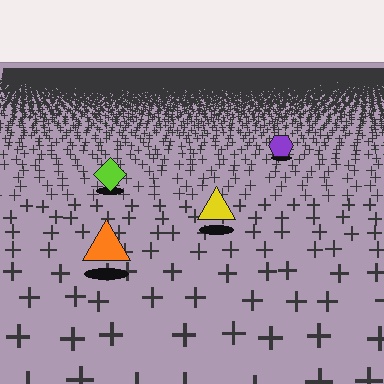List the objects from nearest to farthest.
From nearest to farthest: the orange triangle, the yellow triangle, the lime diamond, the purple hexagon.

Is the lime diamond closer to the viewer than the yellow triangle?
No. The yellow triangle is closer — you can tell from the texture gradient: the ground texture is coarser near it.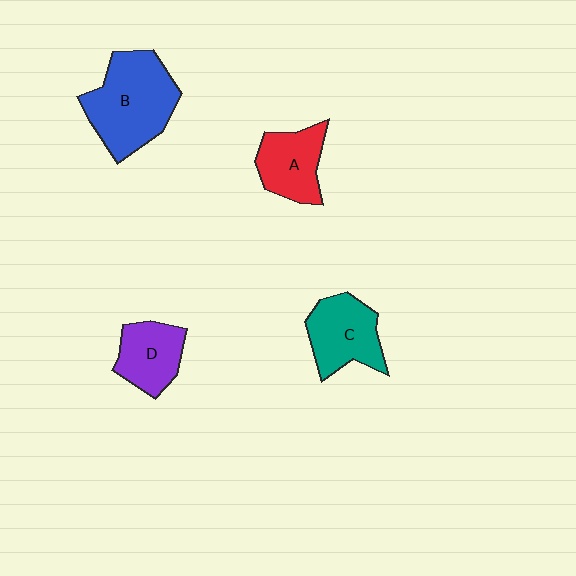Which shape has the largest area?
Shape B (blue).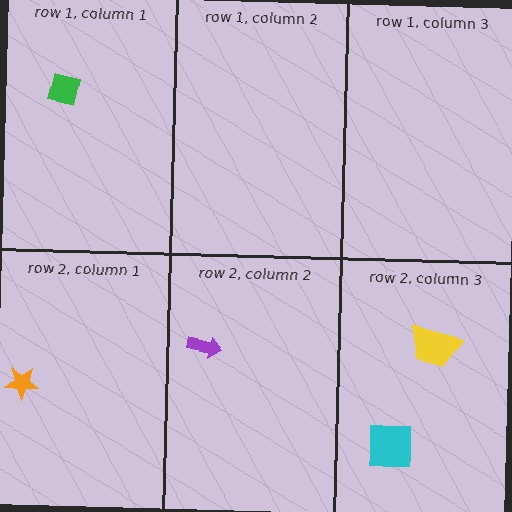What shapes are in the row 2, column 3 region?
The yellow trapezoid, the cyan square.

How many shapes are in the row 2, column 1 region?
1.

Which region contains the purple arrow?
The row 2, column 2 region.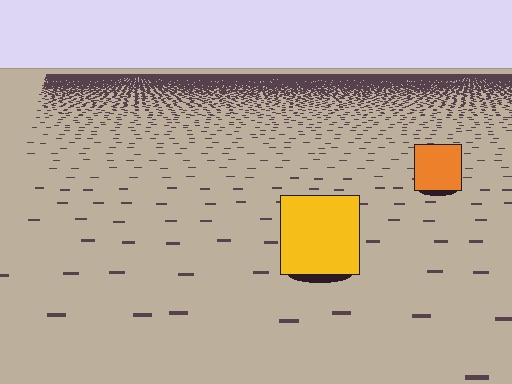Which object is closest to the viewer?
The yellow square is closest. The texture marks near it are larger and more spread out.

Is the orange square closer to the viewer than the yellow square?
No. The yellow square is closer — you can tell from the texture gradient: the ground texture is coarser near it.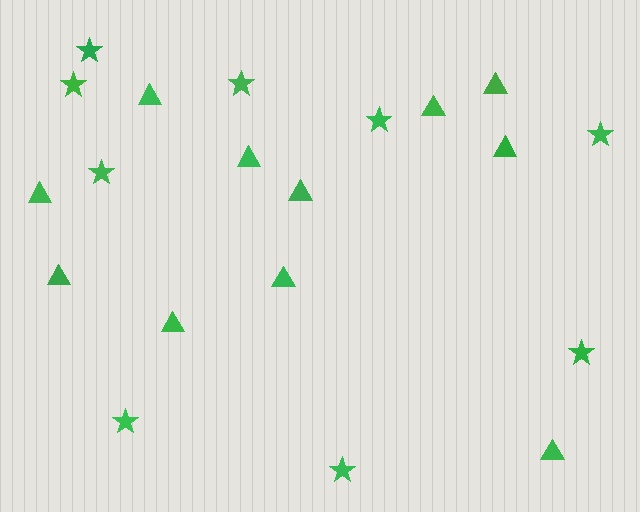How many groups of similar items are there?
There are 2 groups: one group of stars (9) and one group of triangles (11).